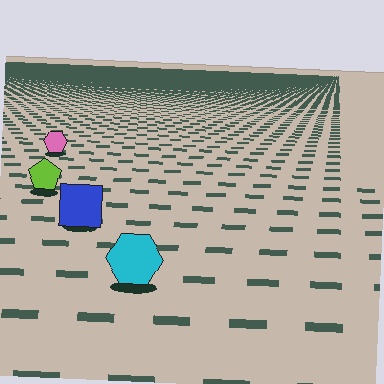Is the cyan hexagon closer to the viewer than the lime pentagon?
Yes. The cyan hexagon is closer — you can tell from the texture gradient: the ground texture is coarser near it.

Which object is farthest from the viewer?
The pink hexagon is farthest from the viewer. It appears smaller and the ground texture around it is denser.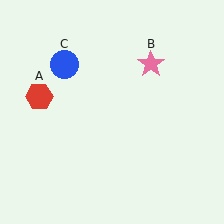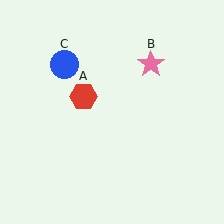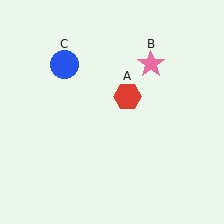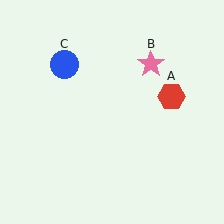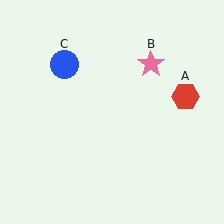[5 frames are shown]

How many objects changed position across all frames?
1 object changed position: red hexagon (object A).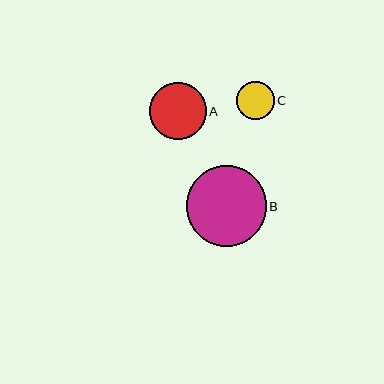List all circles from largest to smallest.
From largest to smallest: B, A, C.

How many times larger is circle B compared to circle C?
Circle B is approximately 2.2 times the size of circle C.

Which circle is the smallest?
Circle C is the smallest with a size of approximately 37 pixels.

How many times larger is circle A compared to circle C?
Circle A is approximately 1.5 times the size of circle C.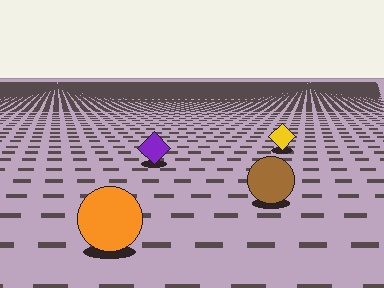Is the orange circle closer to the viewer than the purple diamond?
Yes. The orange circle is closer — you can tell from the texture gradient: the ground texture is coarser near it.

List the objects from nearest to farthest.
From nearest to farthest: the orange circle, the brown circle, the purple diamond, the yellow diamond.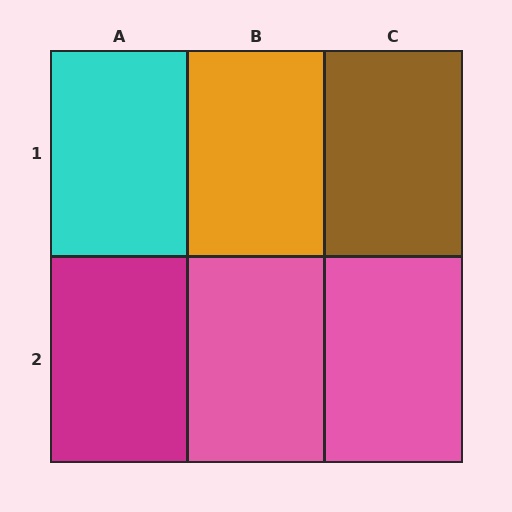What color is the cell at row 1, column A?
Cyan.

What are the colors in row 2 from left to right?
Magenta, pink, pink.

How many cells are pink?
2 cells are pink.